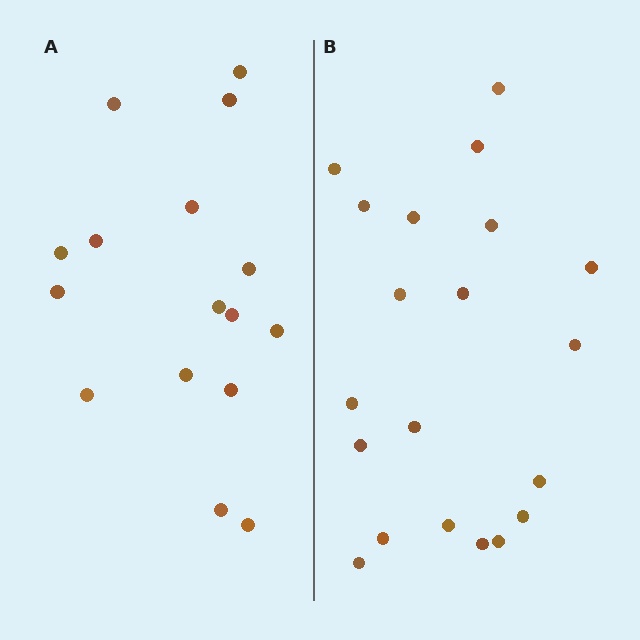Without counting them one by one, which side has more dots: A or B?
Region B (the right region) has more dots.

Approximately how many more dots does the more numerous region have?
Region B has about 4 more dots than region A.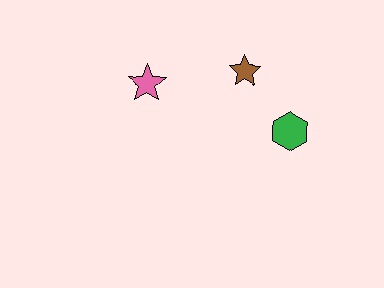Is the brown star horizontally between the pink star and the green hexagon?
Yes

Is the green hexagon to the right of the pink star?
Yes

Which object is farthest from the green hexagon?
The pink star is farthest from the green hexagon.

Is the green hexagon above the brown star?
No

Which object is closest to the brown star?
The green hexagon is closest to the brown star.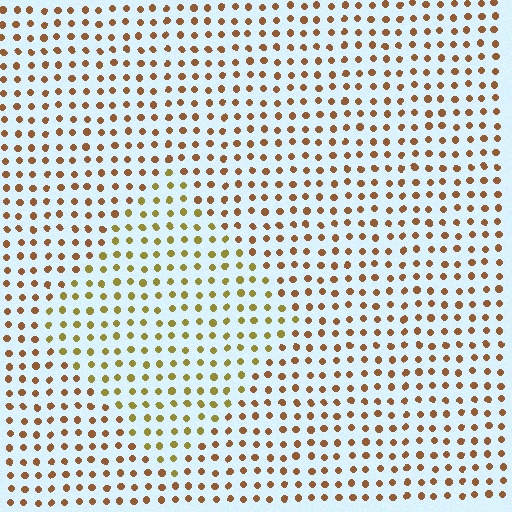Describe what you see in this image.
The image is filled with small brown elements in a uniform arrangement. A diamond-shaped region is visible where the elements are tinted to a slightly different hue, forming a subtle color boundary.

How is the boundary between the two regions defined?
The boundary is defined purely by a slight shift in hue (about 31 degrees). Spacing, size, and orientation are identical on both sides.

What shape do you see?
I see a diamond.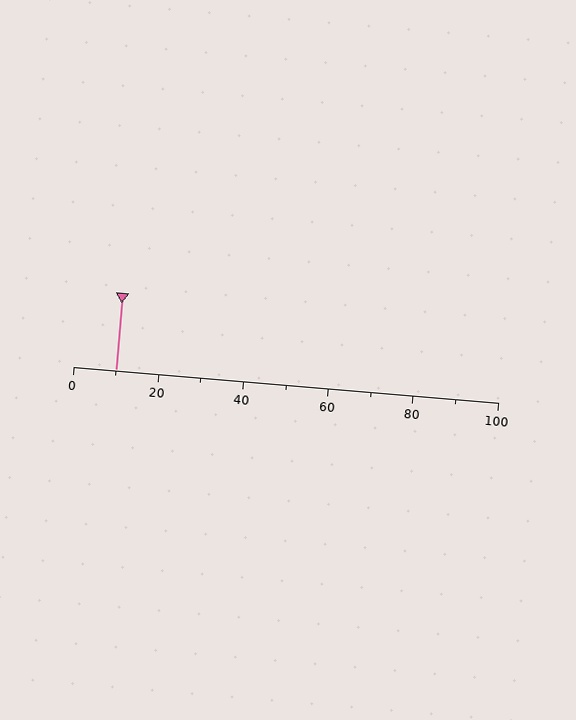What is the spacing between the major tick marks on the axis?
The major ticks are spaced 20 apart.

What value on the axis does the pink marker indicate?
The marker indicates approximately 10.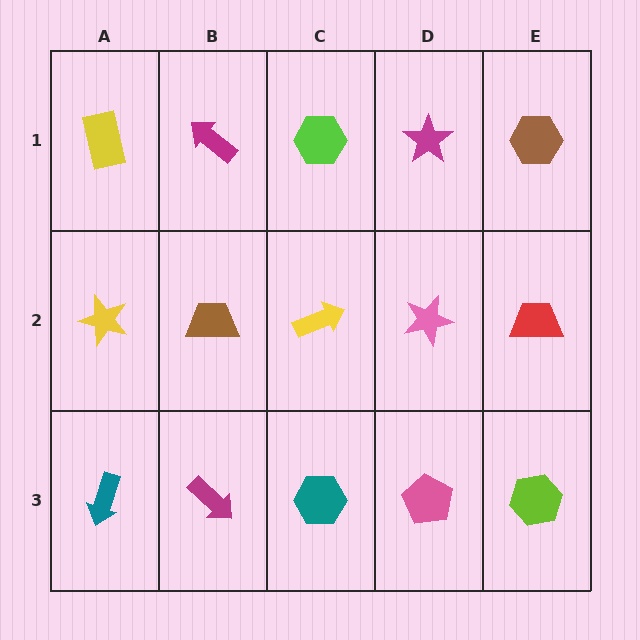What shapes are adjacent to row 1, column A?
A yellow star (row 2, column A), a magenta arrow (row 1, column B).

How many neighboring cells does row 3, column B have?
3.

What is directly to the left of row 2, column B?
A yellow star.